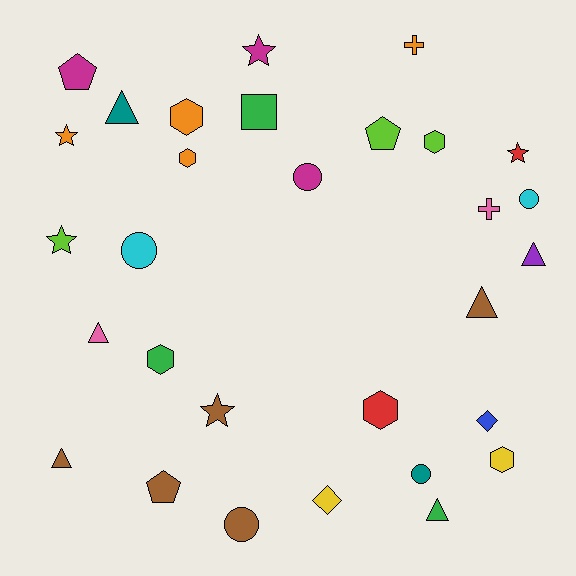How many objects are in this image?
There are 30 objects.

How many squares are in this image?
There is 1 square.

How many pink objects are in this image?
There are 2 pink objects.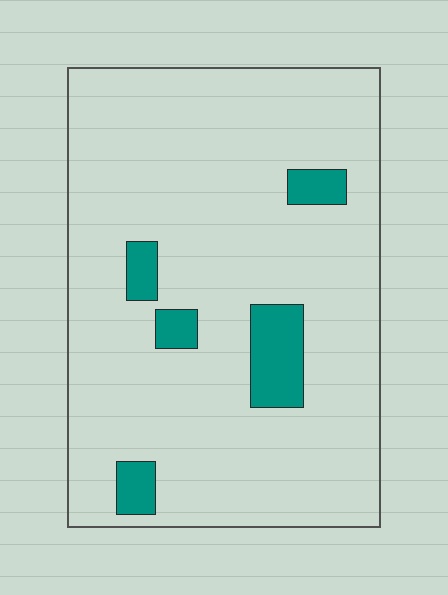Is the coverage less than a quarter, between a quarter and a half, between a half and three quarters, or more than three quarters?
Less than a quarter.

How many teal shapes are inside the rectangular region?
5.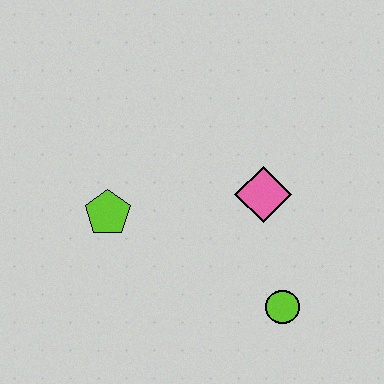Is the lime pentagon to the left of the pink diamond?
Yes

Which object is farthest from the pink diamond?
The lime pentagon is farthest from the pink diamond.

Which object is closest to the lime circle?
The pink diamond is closest to the lime circle.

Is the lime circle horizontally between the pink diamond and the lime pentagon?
No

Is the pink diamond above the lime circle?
Yes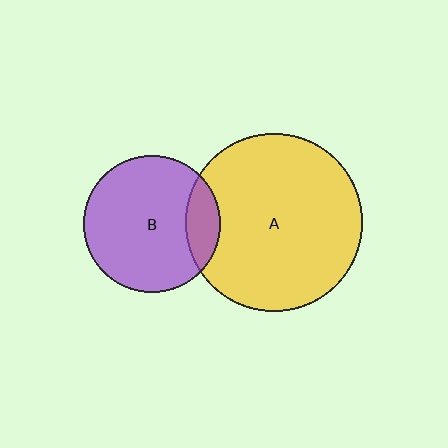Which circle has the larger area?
Circle A (yellow).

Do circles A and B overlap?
Yes.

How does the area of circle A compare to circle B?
Approximately 1.7 times.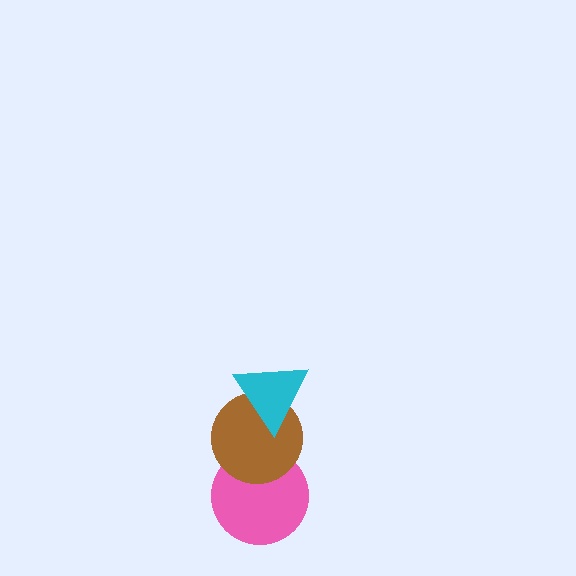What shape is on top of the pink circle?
The brown circle is on top of the pink circle.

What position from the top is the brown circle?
The brown circle is 2nd from the top.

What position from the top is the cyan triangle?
The cyan triangle is 1st from the top.